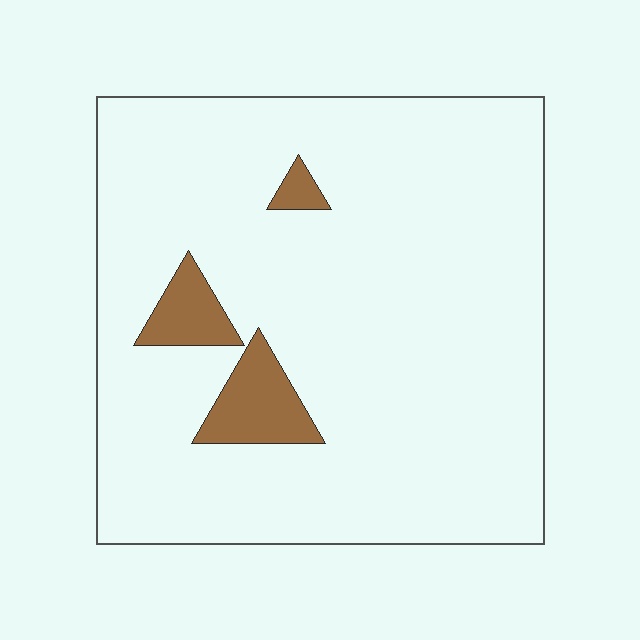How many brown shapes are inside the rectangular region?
3.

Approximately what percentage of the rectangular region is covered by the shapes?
Approximately 10%.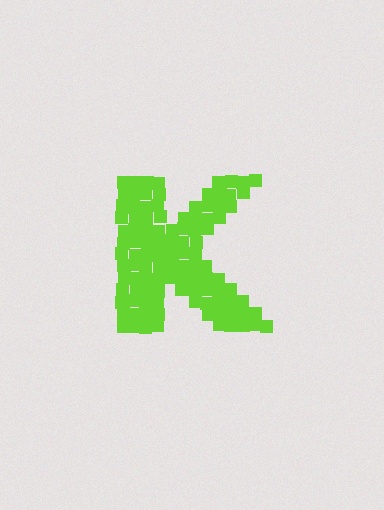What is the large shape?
The large shape is the letter K.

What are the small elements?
The small elements are squares.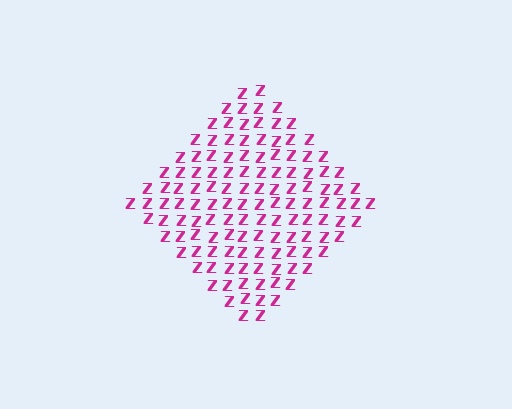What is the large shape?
The large shape is a diamond.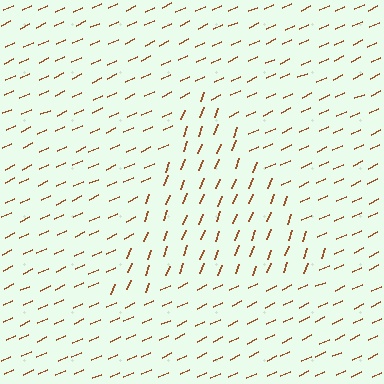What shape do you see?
I see a triangle.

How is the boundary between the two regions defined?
The boundary is defined purely by a change in line orientation (approximately 45 degrees difference). All lines are the same color and thickness.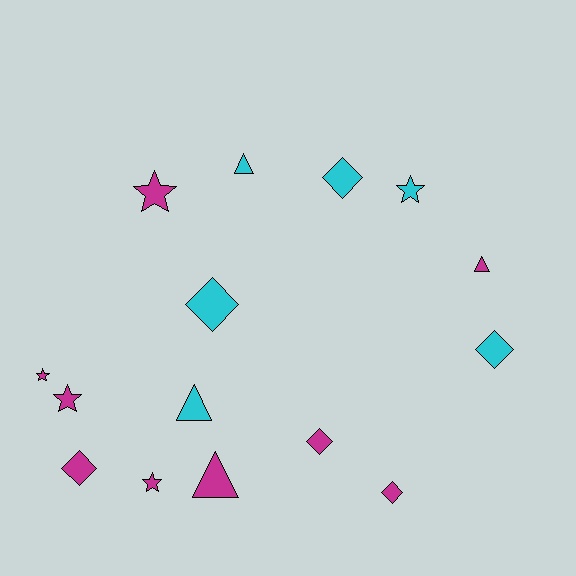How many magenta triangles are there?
There are 2 magenta triangles.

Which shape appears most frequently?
Diamond, with 6 objects.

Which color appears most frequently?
Magenta, with 9 objects.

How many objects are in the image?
There are 15 objects.